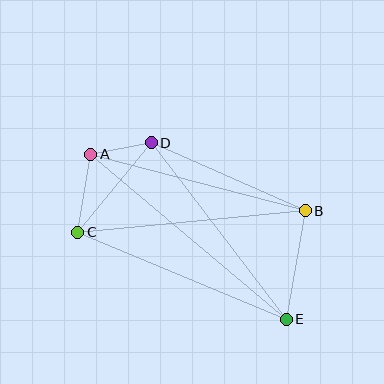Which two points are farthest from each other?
Points A and E are farthest from each other.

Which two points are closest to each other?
Points A and D are closest to each other.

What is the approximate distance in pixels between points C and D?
The distance between C and D is approximately 116 pixels.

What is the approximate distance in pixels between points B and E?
The distance between B and E is approximately 110 pixels.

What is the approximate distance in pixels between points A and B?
The distance between A and B is approximately 222 pixels.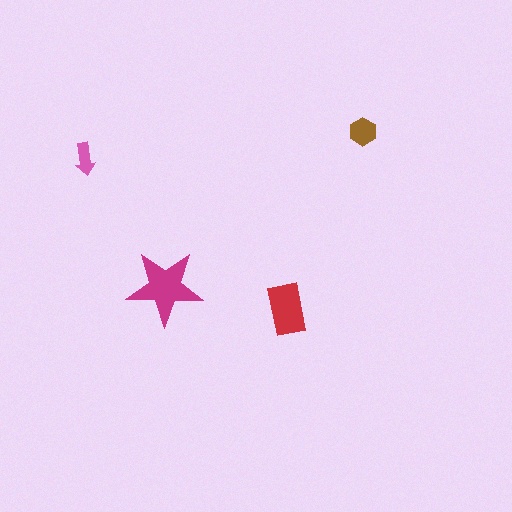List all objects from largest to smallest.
The magenta star, the red rectangle, the brown hexagon, the pink arrow.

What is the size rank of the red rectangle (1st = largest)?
2nd.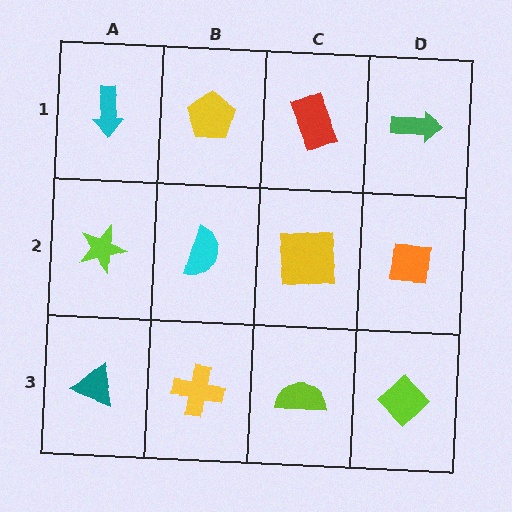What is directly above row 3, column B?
A cyan semicircle.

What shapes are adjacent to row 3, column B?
A cyan semicircle (row 2, column B), a teal triangle (row 3, column A), a lime semicircle (row 3, column C).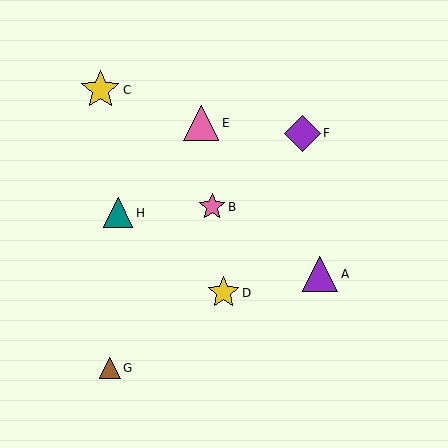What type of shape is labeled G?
Shape G is a brown triangle.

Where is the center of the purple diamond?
The center of the purple diamond is at (302, 133).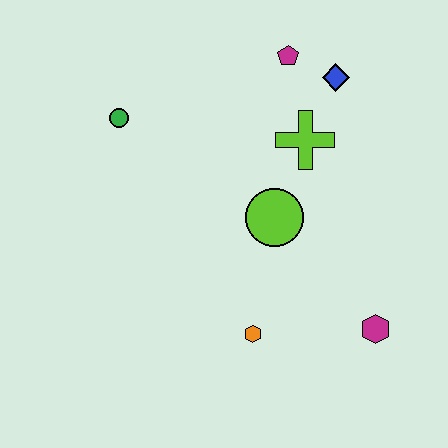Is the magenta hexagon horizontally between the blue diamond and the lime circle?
No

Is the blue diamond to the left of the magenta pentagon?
No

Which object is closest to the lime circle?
The lime cross is closest to the lime circle.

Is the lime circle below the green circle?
Yes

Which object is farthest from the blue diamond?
The orange hexagon is farthest from the blue diamond.